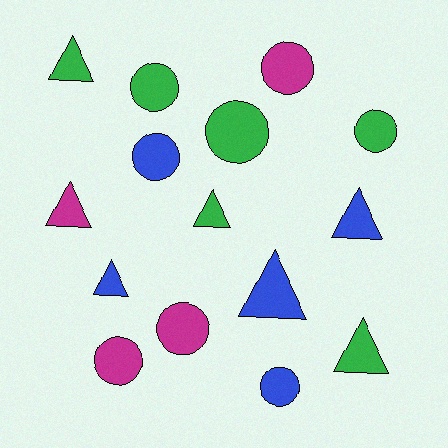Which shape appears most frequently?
Circle, with 8 objects.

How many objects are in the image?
There are 15 objects.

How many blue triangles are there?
There are 3 blue triangles.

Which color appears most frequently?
Green, with 6 objects.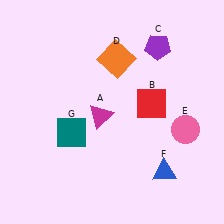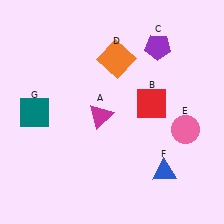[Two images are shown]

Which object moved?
The teal square (G) moved left.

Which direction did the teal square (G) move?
The teal square (G) moved left.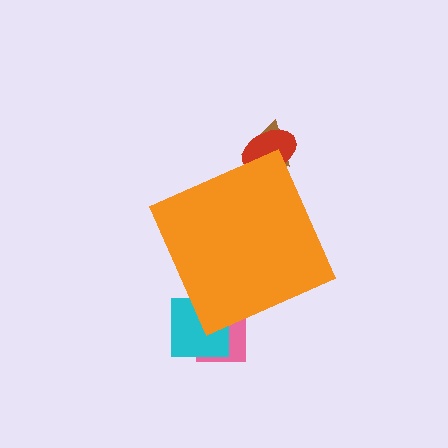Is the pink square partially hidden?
Yes, the pink square is partially hidden behind the orange diamond.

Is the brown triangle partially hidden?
Yes, the brown triangle is partially hidden behind the orange diamond.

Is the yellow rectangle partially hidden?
Yes, the yellow rectangle is partially hidden behind the orange diamond.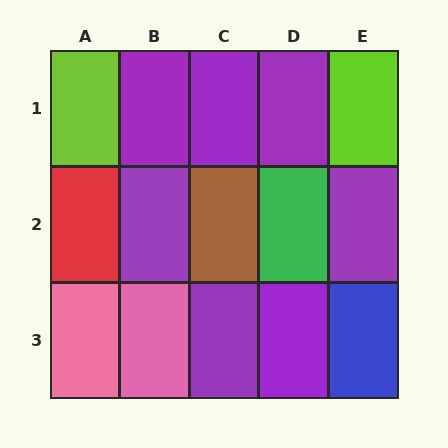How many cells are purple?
7 cells are purple.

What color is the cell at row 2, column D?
Green.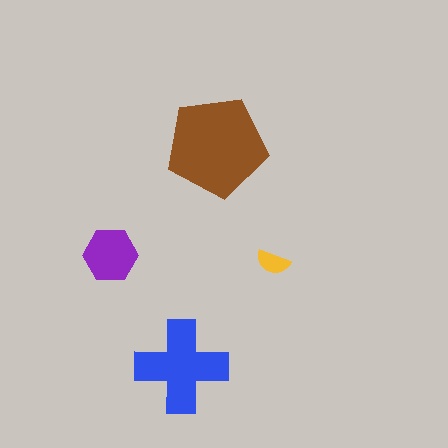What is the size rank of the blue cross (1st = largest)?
2nd.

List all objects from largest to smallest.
The brown pentagon, the blue cross, the purple hexagon, the yellow semicircle.